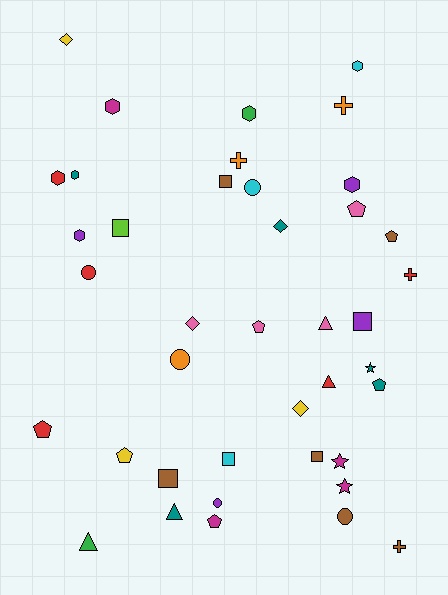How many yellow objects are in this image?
There are 3 yellow objects.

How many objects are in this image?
There are 40 objects.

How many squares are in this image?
There are 6 squares.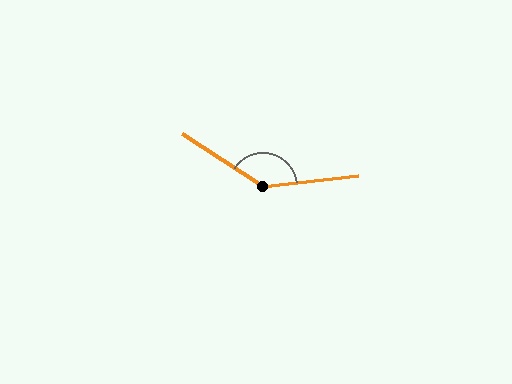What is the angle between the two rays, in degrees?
Approximately 140 degrees.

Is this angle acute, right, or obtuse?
It is obtuse.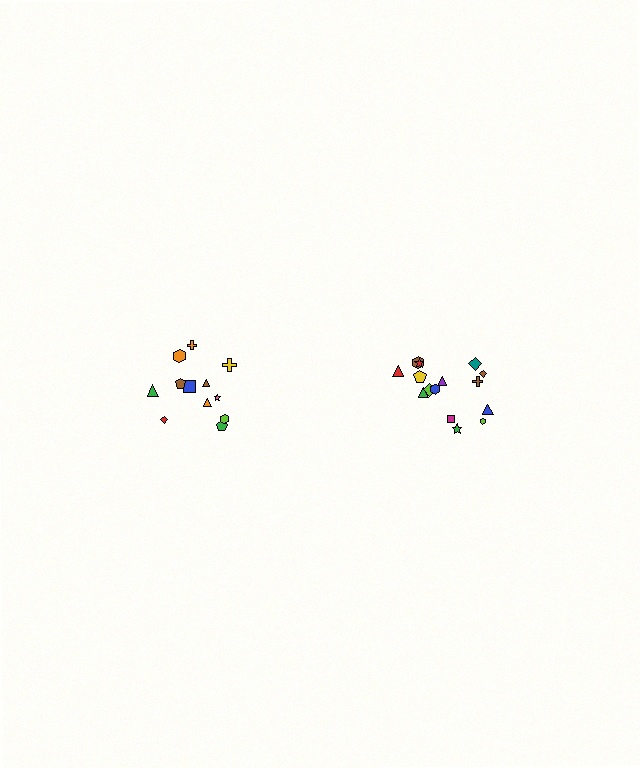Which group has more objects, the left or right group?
The right group.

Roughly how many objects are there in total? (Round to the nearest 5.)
Roughly 25 objects in total.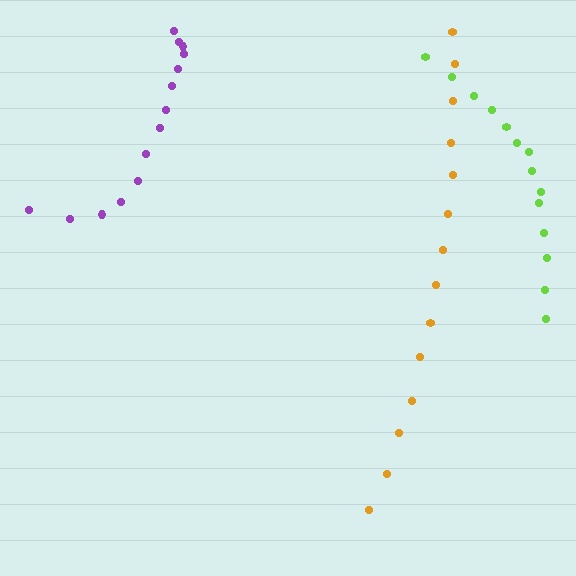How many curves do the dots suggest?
There are 3 distinct paths.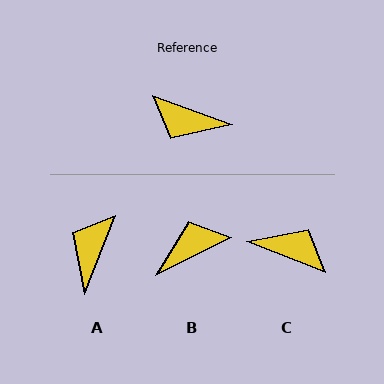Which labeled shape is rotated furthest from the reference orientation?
C, about 179 degrees away.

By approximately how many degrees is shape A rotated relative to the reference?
Approximately 92 degrees clockwise.